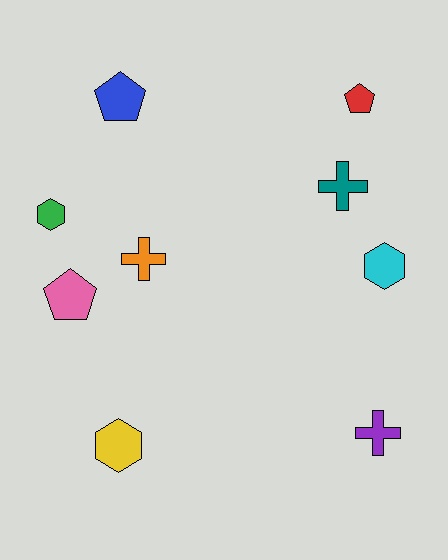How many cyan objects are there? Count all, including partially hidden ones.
There is 1 cyan object.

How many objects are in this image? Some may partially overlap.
There are 9 objects.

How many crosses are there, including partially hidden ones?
There are 3 crosses.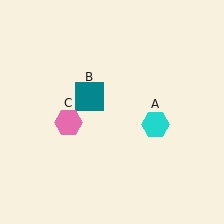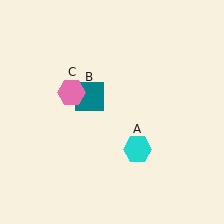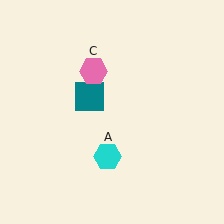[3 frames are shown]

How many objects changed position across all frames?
2 objects changed position: cyan hexagon (object A), pink hexagon (object C).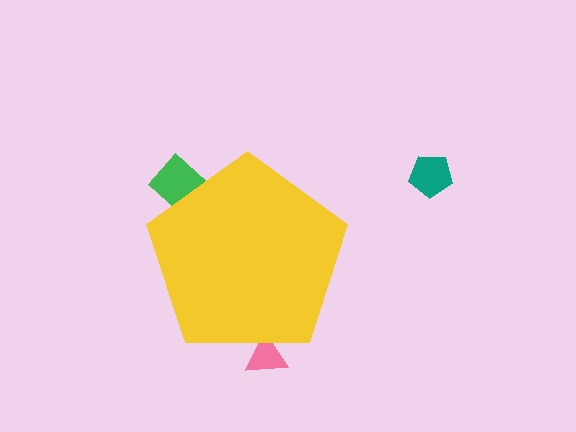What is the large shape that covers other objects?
A yellow pentagon.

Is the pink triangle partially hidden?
Yes, the pink triangle is partially hidden behind the yellow pentagon.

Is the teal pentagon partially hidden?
No, the teal pentagon is fully visible.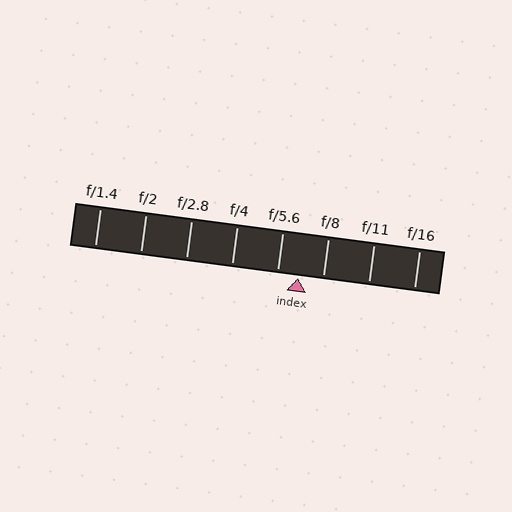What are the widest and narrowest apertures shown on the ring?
The widest aperture shown is f/1.4 and the narrowest is f/16.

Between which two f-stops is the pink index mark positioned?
The index mark is between f/5.6 and f/8.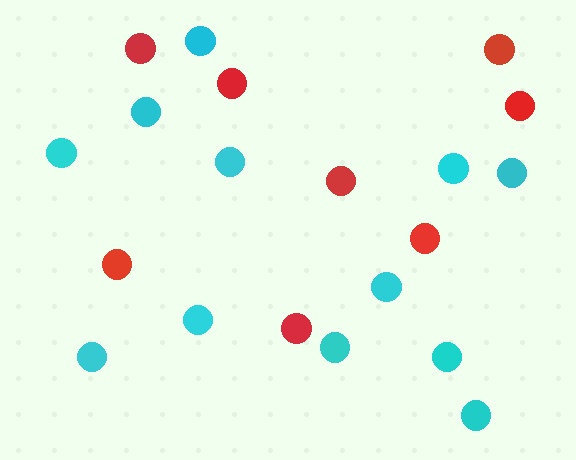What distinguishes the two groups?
There are 2 groups: one group of red circles (8) and one group of cyan circles (12).